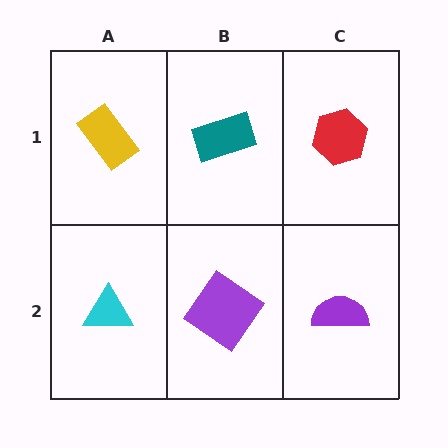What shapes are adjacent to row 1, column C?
A purple semicircle (row 2, column C), a teal rectangle (row 1, column B).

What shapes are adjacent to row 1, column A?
A cyan triangle (row 2, column A), a teal rectangle (row 1, column B).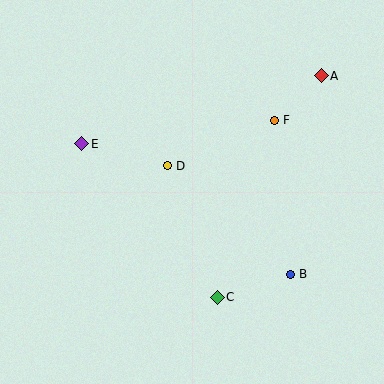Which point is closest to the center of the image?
Point D at (167, 166) is closest to the center.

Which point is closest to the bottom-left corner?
Point C is closest to the bottom-left corner.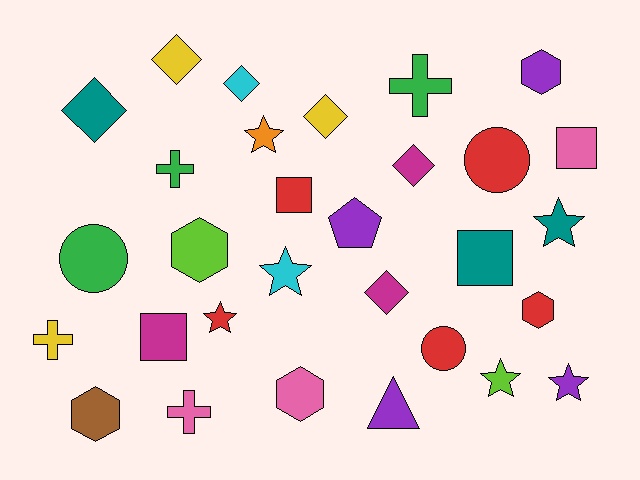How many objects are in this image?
There are 30 objects.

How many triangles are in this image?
There is 1 triangle.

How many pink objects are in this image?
There are 3 pink objects.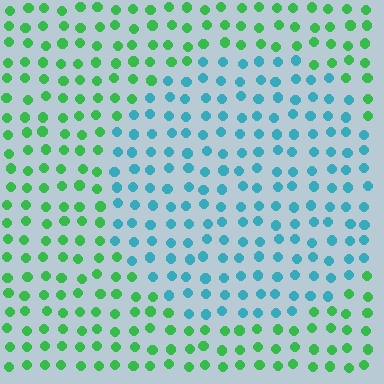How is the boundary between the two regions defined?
The boundary is defined purely by a slight shift in hue (about 59 degrees). Spacing, size, and orientation are identical on both sides.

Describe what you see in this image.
The image is filled with small green elements in a uniform arrangement. A circle-shaped region is visible where the elements are tinted to a slightly different hue, forming a subtle color boundary.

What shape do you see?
I see a circle.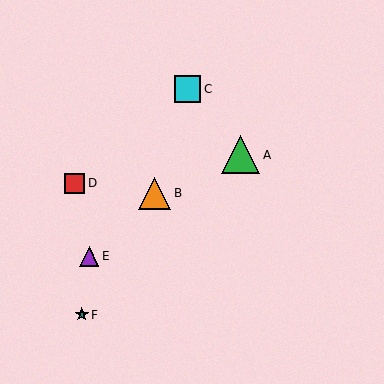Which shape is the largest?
The green triangle (labeled A) is the largest.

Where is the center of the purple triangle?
The center of the purple triangle is at (89, 256).